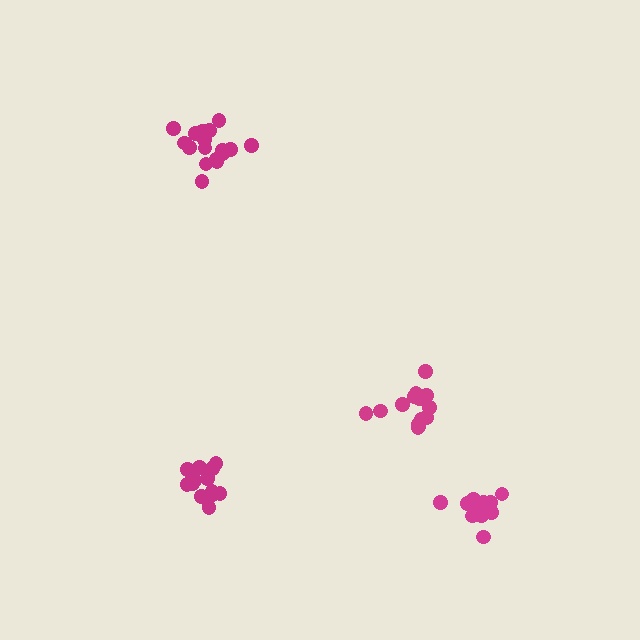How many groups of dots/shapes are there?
There are 4 groups.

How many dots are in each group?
Group 1: 14 dots, Group 2: 14 dots, Group 3: 13 dots, Group 4: 17 dots (58 total).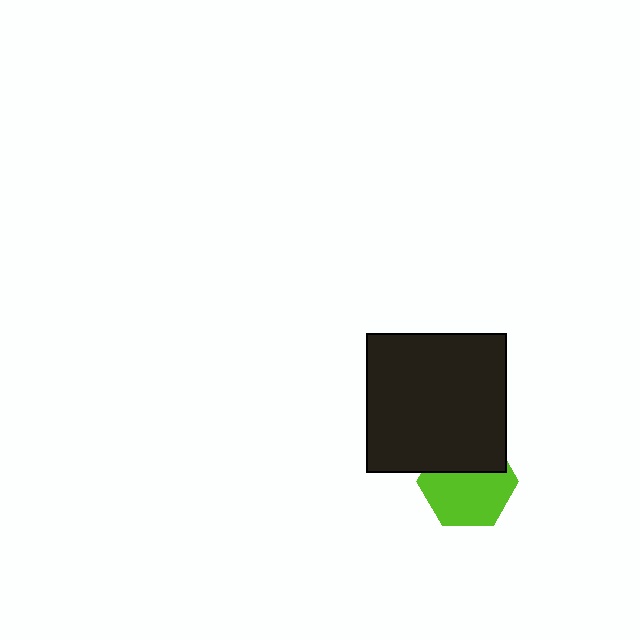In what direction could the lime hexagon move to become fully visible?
The lime hexagon could move down. That would shift it out from behind the black square entirely.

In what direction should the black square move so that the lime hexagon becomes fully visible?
The black square should move up. That is the shortest direction to clear the overlap and leave the lime hexagon fully visible.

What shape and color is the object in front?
The object in front is a black square.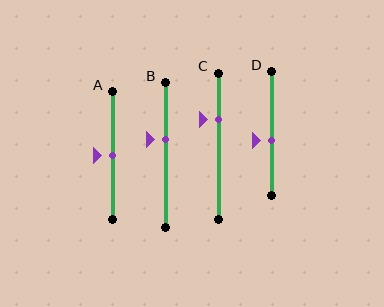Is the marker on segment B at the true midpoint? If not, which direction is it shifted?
No, the marker on segment B is shifted upward by about 11% of the segment length.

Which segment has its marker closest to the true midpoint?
Segment A has its marker closest to the true midpoint.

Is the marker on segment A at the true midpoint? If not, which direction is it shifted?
Yes, the marker on segment A is at the true midpoint.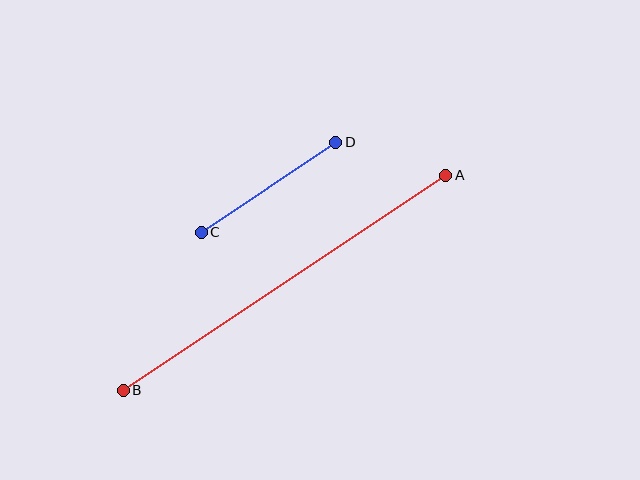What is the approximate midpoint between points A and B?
The midpoint is at approximately (284, 283) pixels.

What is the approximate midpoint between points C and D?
The midpoint is at approximately (269, 187) pixels.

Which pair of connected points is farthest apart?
Points A and B are farthest apart.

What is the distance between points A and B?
The distance is approximately 388 pixels.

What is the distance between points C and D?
The distance is approximately 162 pixels.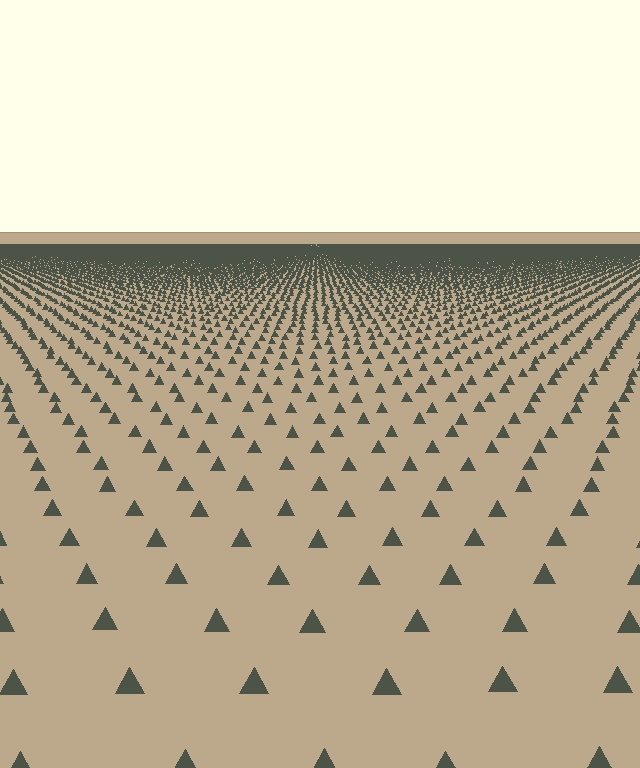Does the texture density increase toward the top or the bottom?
Density increases toward the top.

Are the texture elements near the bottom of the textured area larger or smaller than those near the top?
Larger. Near the bottom, elements are closer to the viewer and appear at a bigger on-screen size.